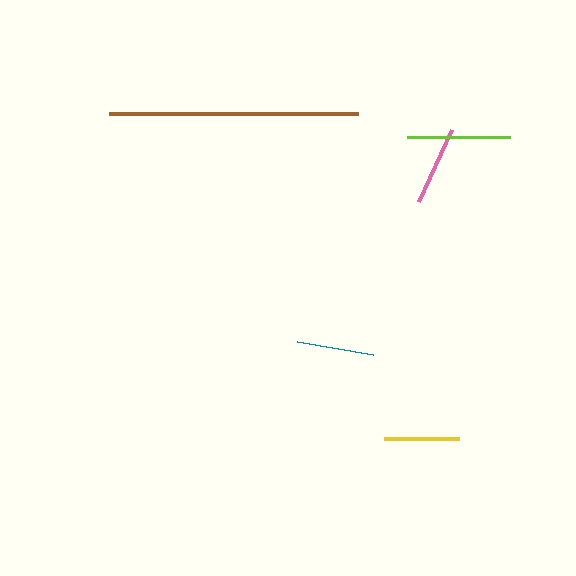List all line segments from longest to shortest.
From longest to shortest: brown, lime, pink, teal, yellow.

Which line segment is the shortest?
The yellow line is the shortest at approximately 76 pixels.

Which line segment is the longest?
The brown line is the longest at approximately 248 pixels.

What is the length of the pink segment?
The pink segment is approximately 79 pixels long.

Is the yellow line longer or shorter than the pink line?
The pink line is longer than the yellow line.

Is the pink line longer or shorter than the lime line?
The lime line is longer than the pink line.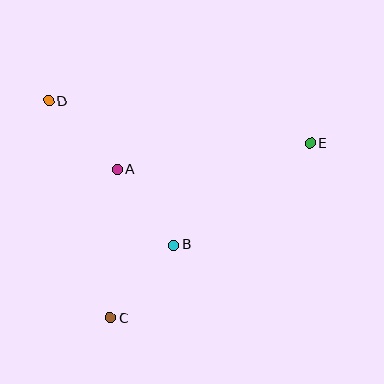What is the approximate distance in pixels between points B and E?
The distance between B and E is approximately 171 pixels.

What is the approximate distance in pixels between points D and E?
The distance between D and E is approximately 265 pixels.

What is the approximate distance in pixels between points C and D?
The distance between C and D is approximately 225 pixels.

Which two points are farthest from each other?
Points C and E are farthest from each other.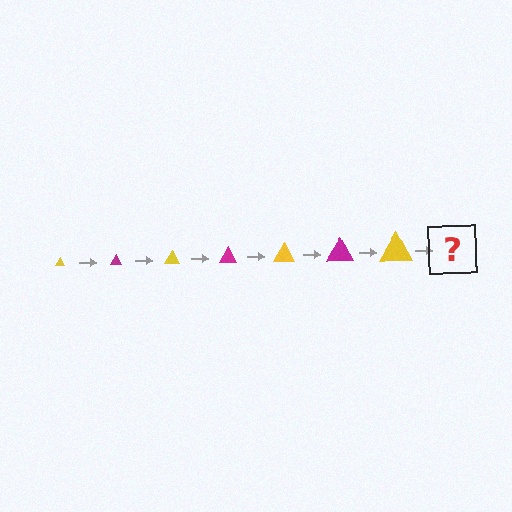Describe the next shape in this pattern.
It should be a magenta triangle, larger than the previous one.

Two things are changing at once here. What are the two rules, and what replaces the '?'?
The two rules are that the triangle grows larger each step and the color cycles through yellow and magenta. The '?' should be a magenta triangle, larger than the previous one.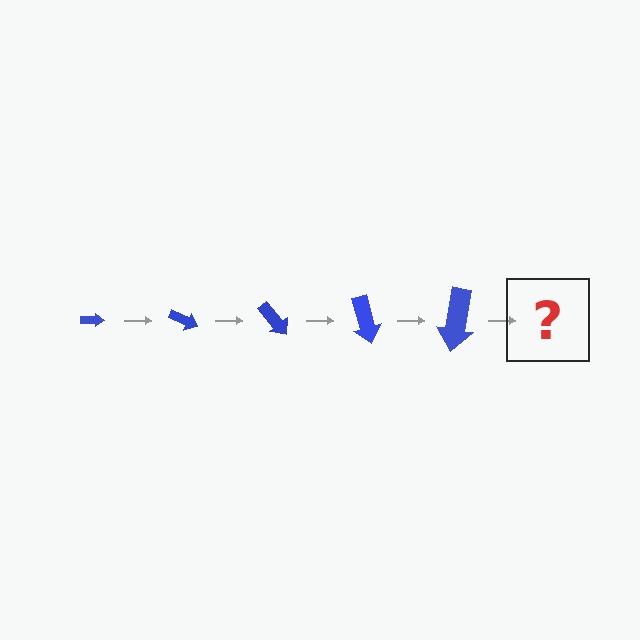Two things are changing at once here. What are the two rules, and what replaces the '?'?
The two rules are that the arrow grows larger each step and it rotates 25 degrees each step. The '?' should be an arrow, larger than the previous one and rotated 125 degrees from the start.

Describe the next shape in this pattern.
It should be an arrow, larger than the previous one and rotated 125 degrees from the start.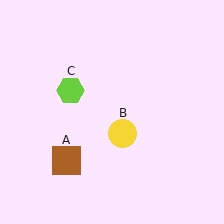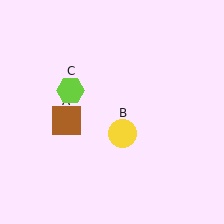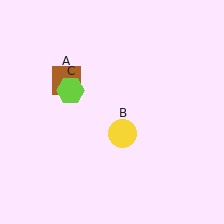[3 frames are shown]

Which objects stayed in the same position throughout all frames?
Yellow circle (object B) and lime hexagon (object C) remained stationary.